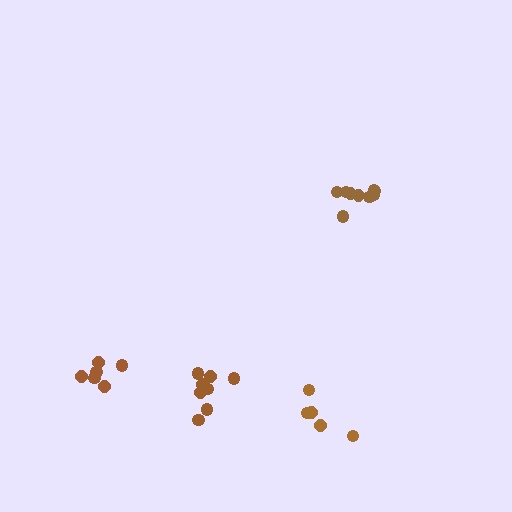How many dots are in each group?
Group 1: 5 dots, Group 2: 8 dots, Group 3: 9 dots, Group 4: 6 dots (28 total).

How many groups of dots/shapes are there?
There are 4 groups.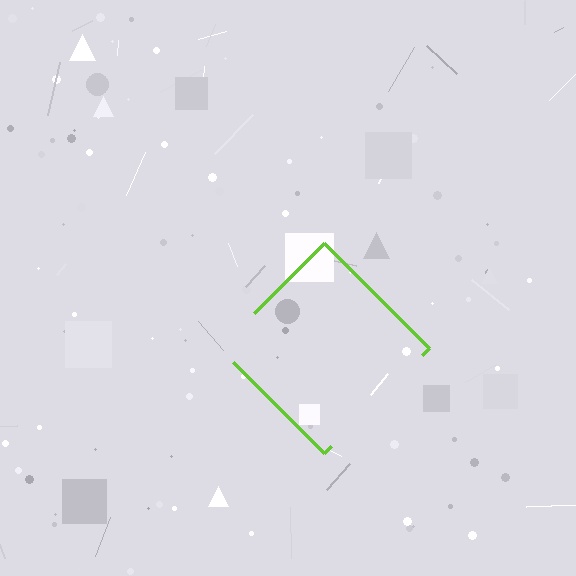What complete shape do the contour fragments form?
The contour fragments form a diamond.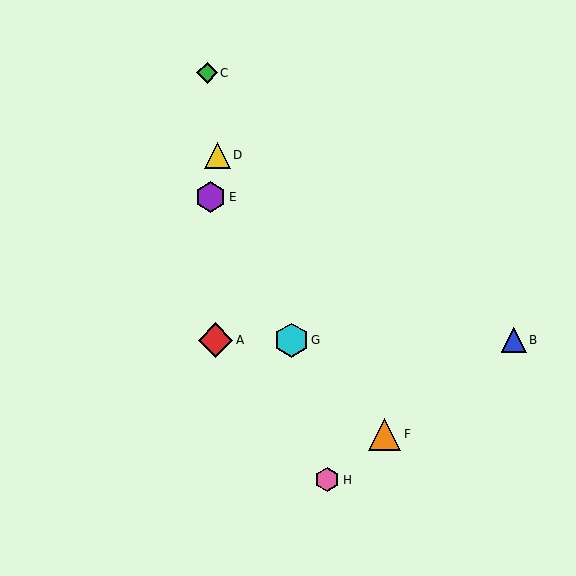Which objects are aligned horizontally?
Objects A, B, G are aligned horizontally.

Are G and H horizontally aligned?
No, G is at y≈340 and H is at y≈480.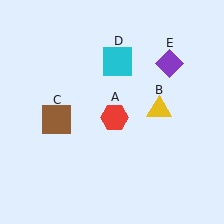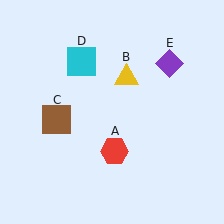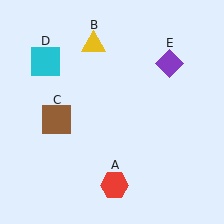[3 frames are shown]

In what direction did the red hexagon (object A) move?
The red hexagon (object A) moved down.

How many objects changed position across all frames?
3 objects changed position: red hexagon (object A), yellow triangle (object B), cyan square (object D).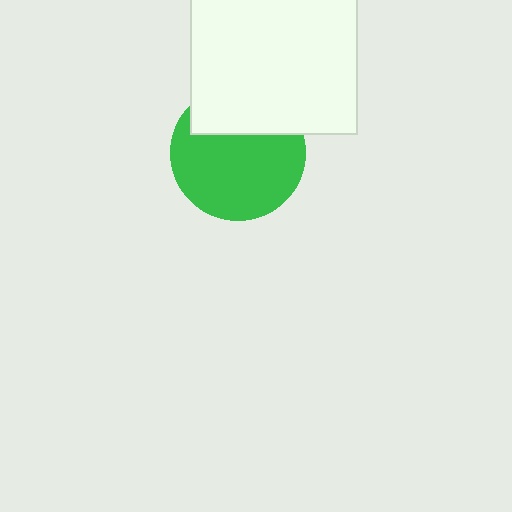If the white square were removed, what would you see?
You would see the complete green circle.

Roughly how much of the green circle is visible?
Most of it is visible (roughly 68%).